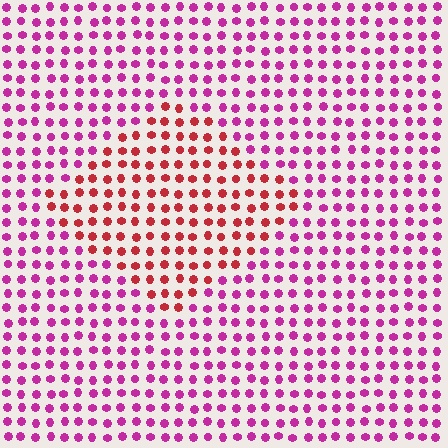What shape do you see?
I see a diamond.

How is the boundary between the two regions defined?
The boundary is defined purely by a slight shift in hue (about 41 degrees). Spacing, size, and orientation are identical on both sides.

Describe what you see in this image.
The image is filled with small magenta elements in a uniform arrangement. A diamond-shaped region is visible where the elements are tinted to a slightly different hue, forming a subtle color boundary.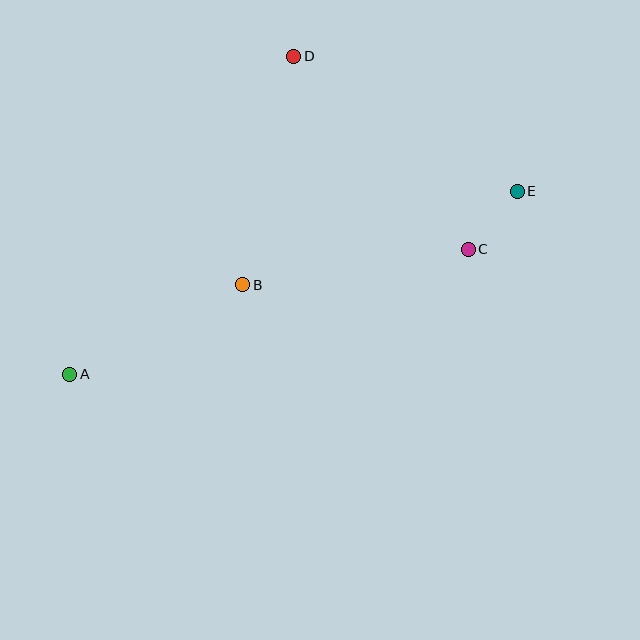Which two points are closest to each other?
Points C and E are closest to each other.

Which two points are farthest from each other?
Points A and E are farthest from each other.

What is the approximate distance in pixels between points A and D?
The distance between A and D is approximately 389 pixels.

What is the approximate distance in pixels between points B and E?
The distance between B and E is approximately 290 pixels.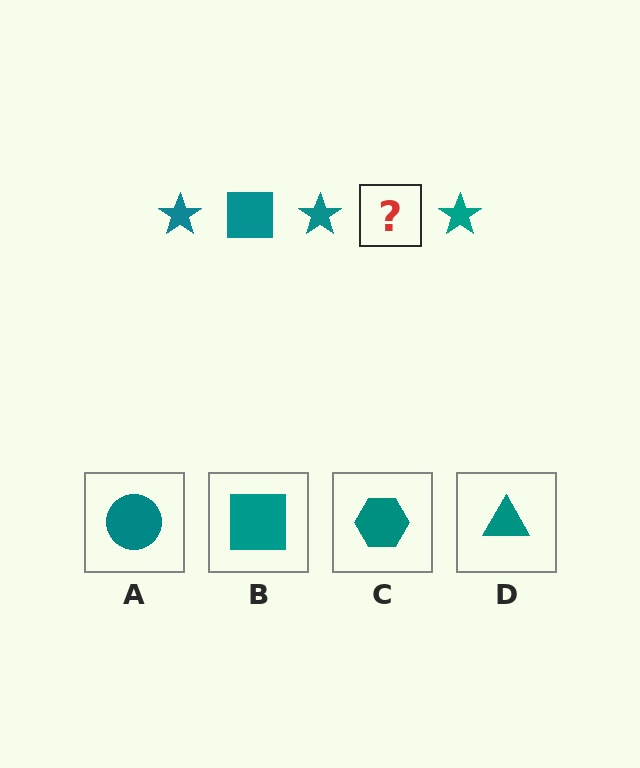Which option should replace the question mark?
Option B.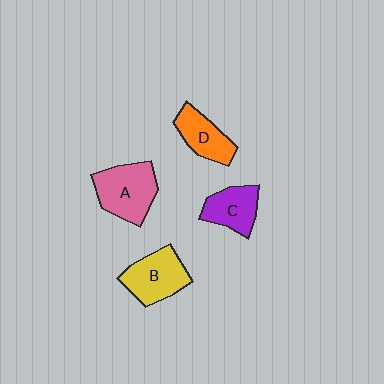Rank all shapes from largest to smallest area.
From largest to smallest: A (pink), B (yellow), C (purple), D (orange).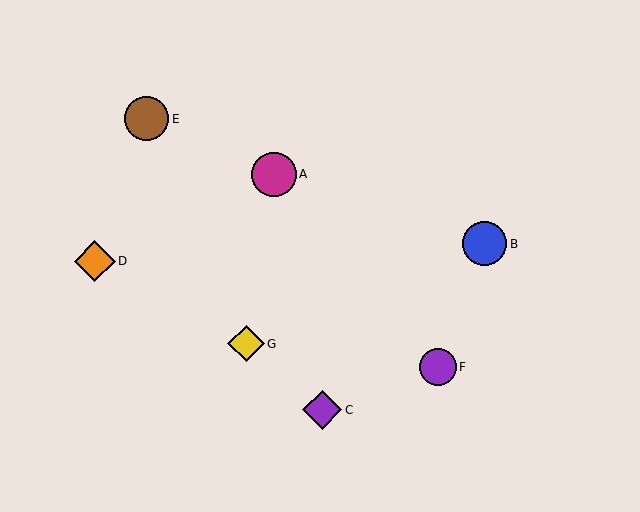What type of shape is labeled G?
Shape G is a yellow diamond.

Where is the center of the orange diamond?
The center of the orange diamond is at (95, 261).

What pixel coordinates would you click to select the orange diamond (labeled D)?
Click at (95, 261) to select the orange diamond D.